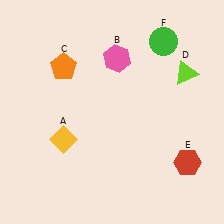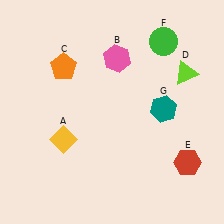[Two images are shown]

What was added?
A teal hexagon (G) was added in Image 2.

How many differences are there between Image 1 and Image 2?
There is 1 difference between the two images.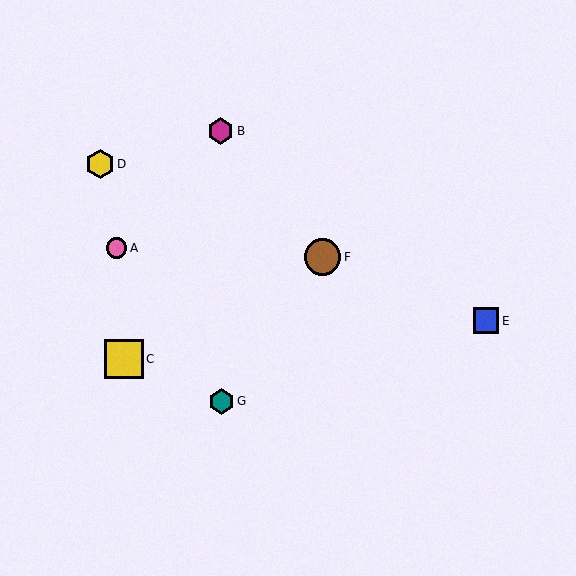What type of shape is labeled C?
Shape C is a yellow square.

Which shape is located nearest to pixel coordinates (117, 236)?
The pink circle (labeled A) at (117, 248) is nearest to that location.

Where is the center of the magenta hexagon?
The center of the magenta hexagon is at (221, 131).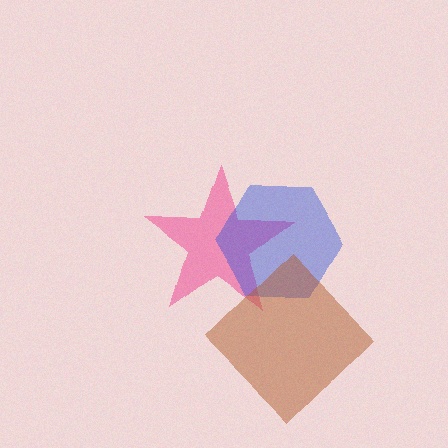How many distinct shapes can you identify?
There are 3 distinct shapes: a pink star, a blue hexagon, a brown diamond.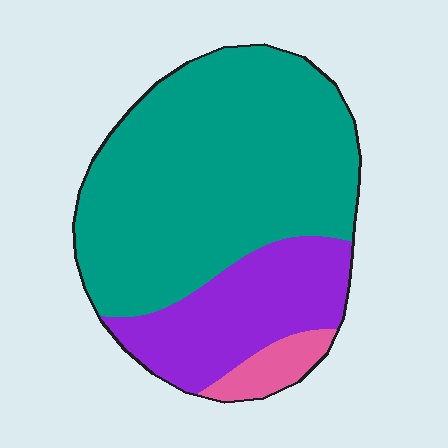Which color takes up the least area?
Pink, at roughly 5%.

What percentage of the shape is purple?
Purple takes up between a sixth and a third of the shape.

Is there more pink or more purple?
Purple.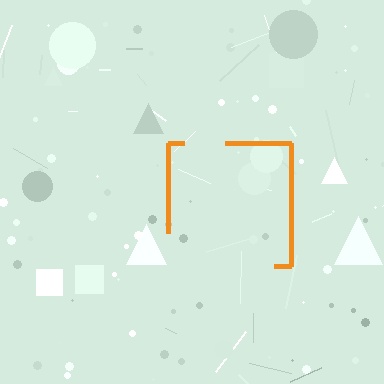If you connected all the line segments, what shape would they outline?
They would outline a square.